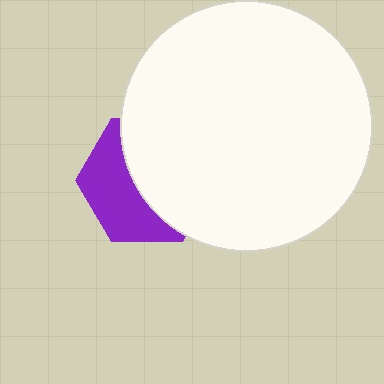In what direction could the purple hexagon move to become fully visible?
The purple hexagon could move left. That would shift it out from behind the white circle entirely.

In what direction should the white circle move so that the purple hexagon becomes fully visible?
The white circle should move right. That is the shortest direction to clear the overlap and leave the purple hexagon fully visible.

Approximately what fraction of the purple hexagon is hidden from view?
Roughly 57% of the purple hexagon is hidden behind the white circle.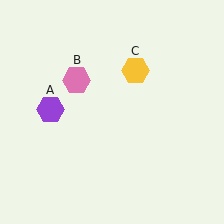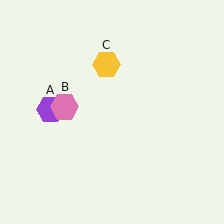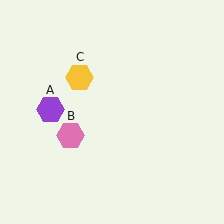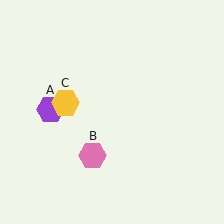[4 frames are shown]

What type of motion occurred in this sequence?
The pink hexagon (object B), yellow hexagon (object C) rotated counterclockwise around the center of the scene.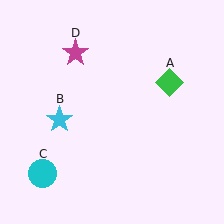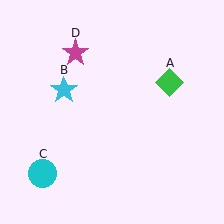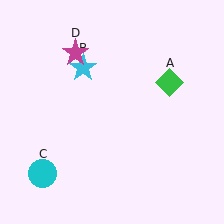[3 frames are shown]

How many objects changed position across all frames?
1 object changed position: cyan star (object B).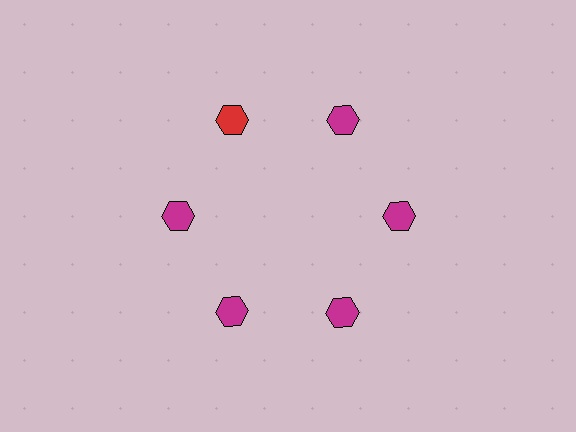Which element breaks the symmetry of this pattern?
The red hexagon at roughly the 11 o'clock position breaks the symmetry. All other shapes are magenta hexagons.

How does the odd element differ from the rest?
It has a different color: red instead of magenta.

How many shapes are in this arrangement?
There are 6 shapes arranged in a ring pattern.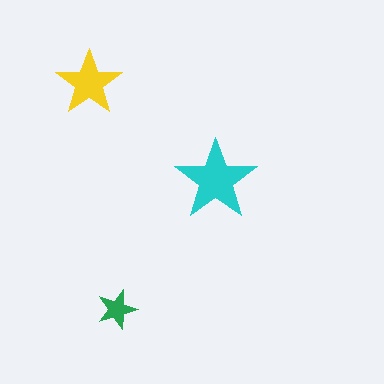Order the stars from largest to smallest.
the cyan one, the yellow one, the green one.